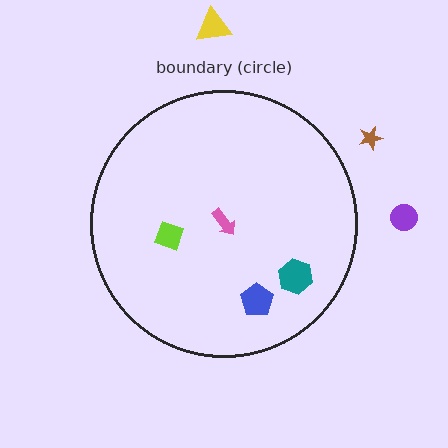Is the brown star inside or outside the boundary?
Outside.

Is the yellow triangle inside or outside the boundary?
Outside.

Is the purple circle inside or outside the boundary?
Outside.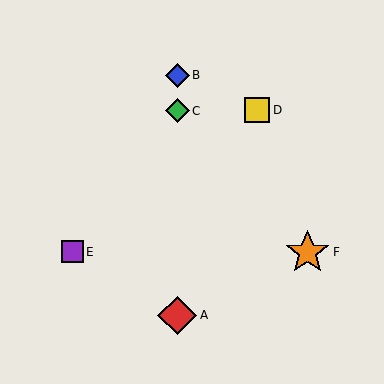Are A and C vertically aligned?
Yes, both are at x≈177.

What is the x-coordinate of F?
Object F is at x≈308.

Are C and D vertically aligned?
No, C is at x≈177 and D is at x≈257.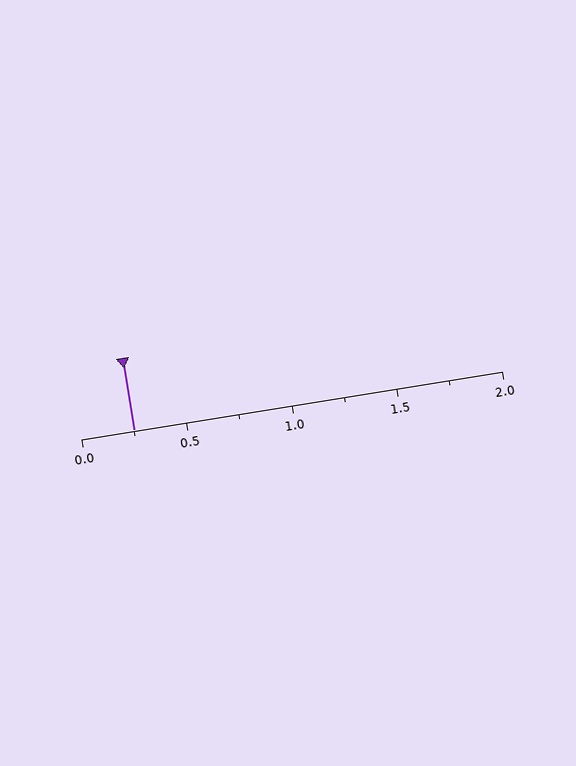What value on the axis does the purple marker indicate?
The marker indicates approximately 0.25.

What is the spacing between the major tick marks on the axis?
The major ticks are spaced 0.5 apart.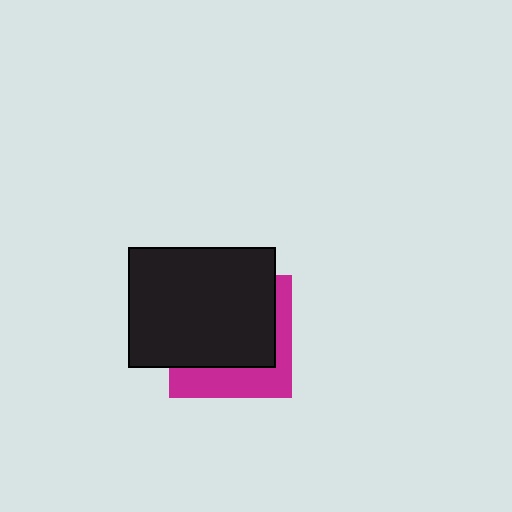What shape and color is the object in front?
The object in front is a black rectangle.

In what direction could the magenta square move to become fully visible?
The magenta square could move toward the lower-right. That would shift it out from behind the black rectangle entirely.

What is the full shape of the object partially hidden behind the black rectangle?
The partially hidden object is a magenta square.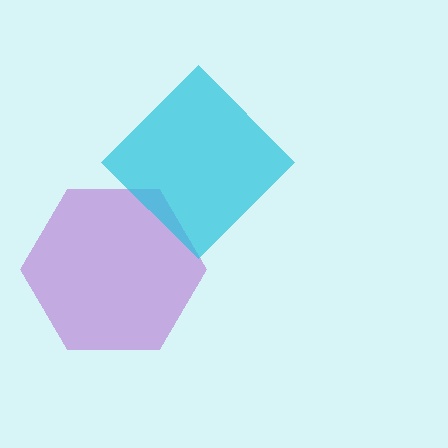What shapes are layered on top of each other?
The layered shapes are: a purple hexagon, a cyan diamond.